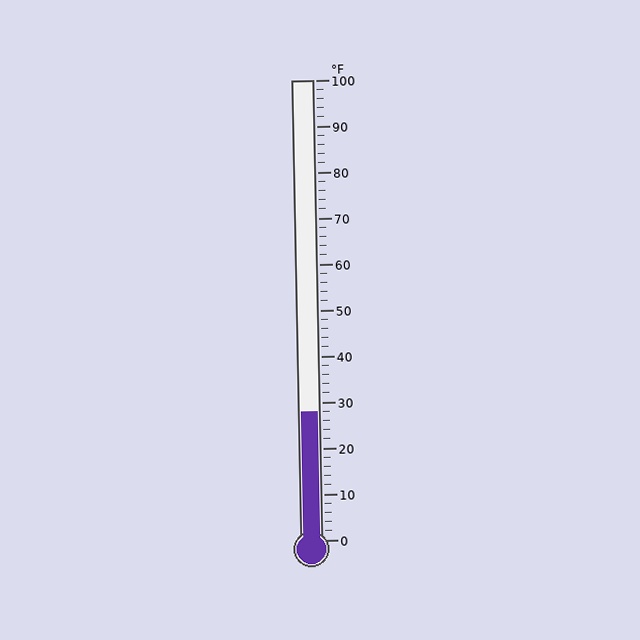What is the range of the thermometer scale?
The thermometer scale ranges from 0°F to 100°F.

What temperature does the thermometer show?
The thermometer shows approximately 28°F.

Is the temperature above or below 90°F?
The temperature is below 90°F.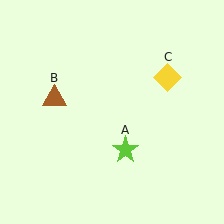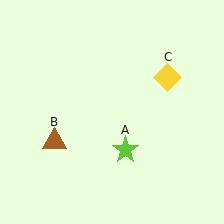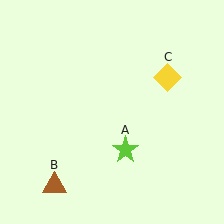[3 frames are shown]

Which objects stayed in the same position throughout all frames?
Lime star (object A) and yellow diamond (object C) remained stationary.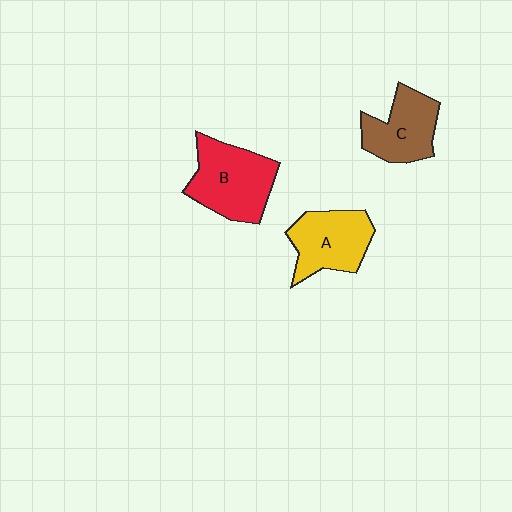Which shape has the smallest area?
Shape C (brown).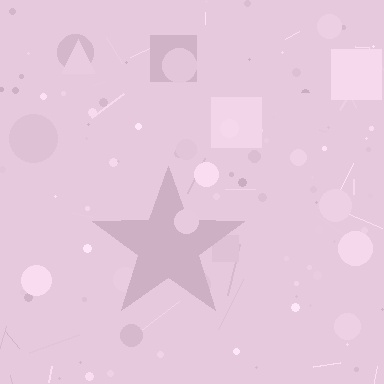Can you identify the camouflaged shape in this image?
The camouflaged shape is a star.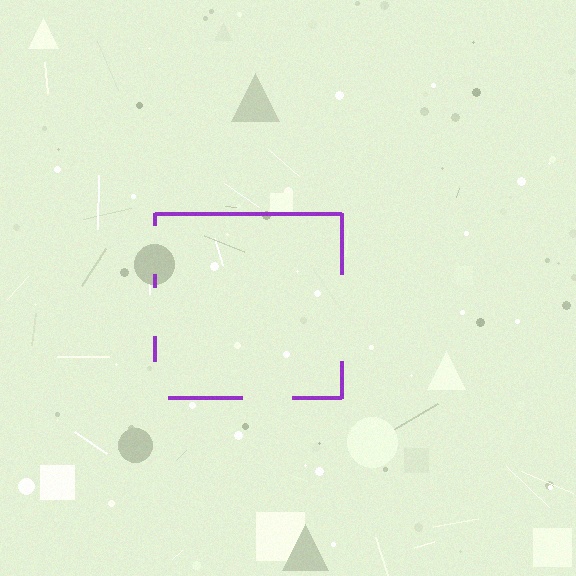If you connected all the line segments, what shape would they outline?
They would outline a square.